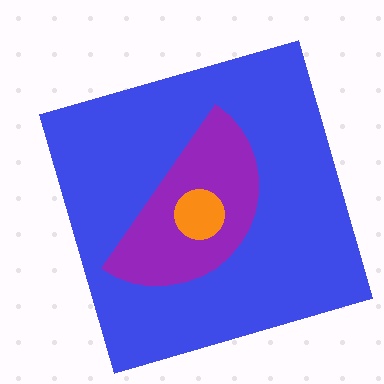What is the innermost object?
The orange circle.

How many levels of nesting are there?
3.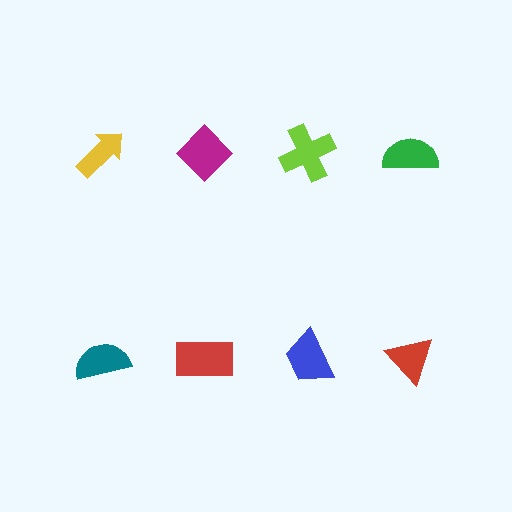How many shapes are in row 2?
4 shapes.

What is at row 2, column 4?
A red triangle.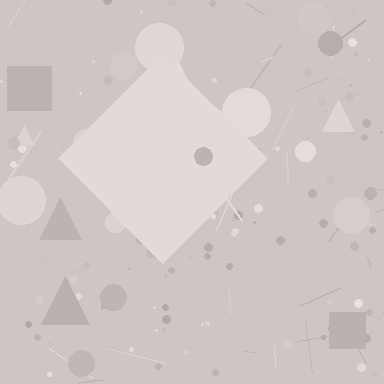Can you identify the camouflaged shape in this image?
The camouflaged shape is a diamond.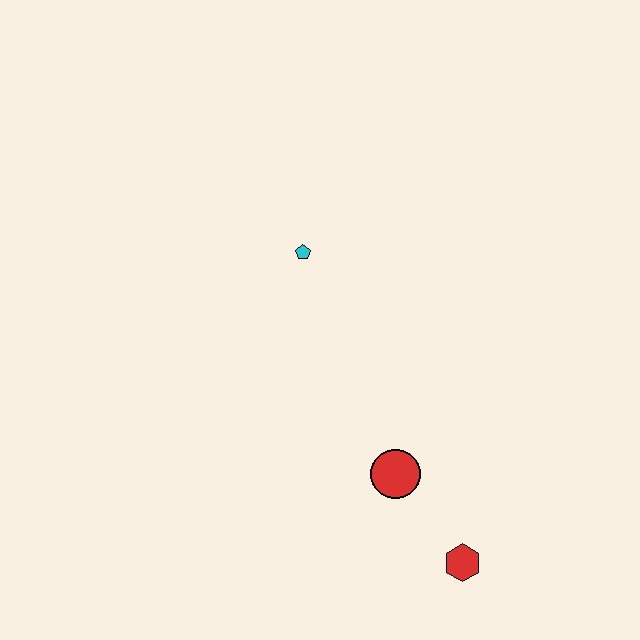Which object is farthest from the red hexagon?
The cyan pentagon is farthest from the red hexagon.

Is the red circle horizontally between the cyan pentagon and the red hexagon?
Yes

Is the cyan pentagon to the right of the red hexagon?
No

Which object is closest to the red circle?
The red hexagon is closest to the red circle.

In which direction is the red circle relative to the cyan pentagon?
The red circle is below the cyan pentagon.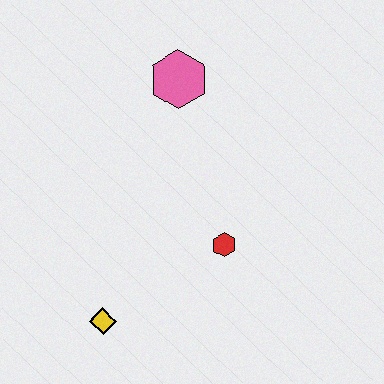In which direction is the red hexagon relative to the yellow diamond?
The red hexagon is to the right of the yellow diamond.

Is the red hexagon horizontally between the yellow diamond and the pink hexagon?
No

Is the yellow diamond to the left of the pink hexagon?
Yes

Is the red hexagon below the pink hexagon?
Yes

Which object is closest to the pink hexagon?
The red hexagon is closest to the pink hexagon.